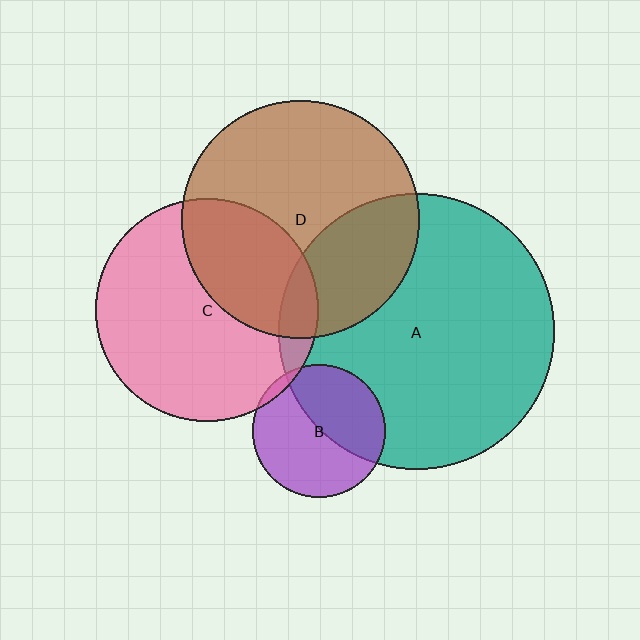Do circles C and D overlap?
Yes.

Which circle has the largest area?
Circle A (teal).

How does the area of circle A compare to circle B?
Approximately 4.3 times.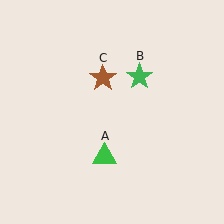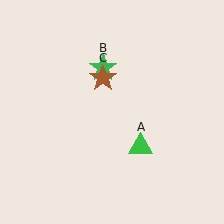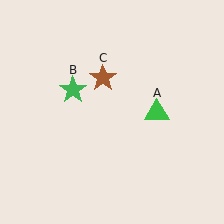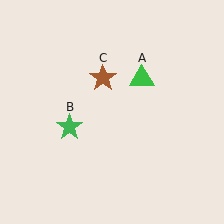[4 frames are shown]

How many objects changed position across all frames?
2 objects changed position: green triangle (object A), green star (object B).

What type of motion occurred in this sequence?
The green triangle (object A), green star (object B) rotated counterclockwise around the center of the scene.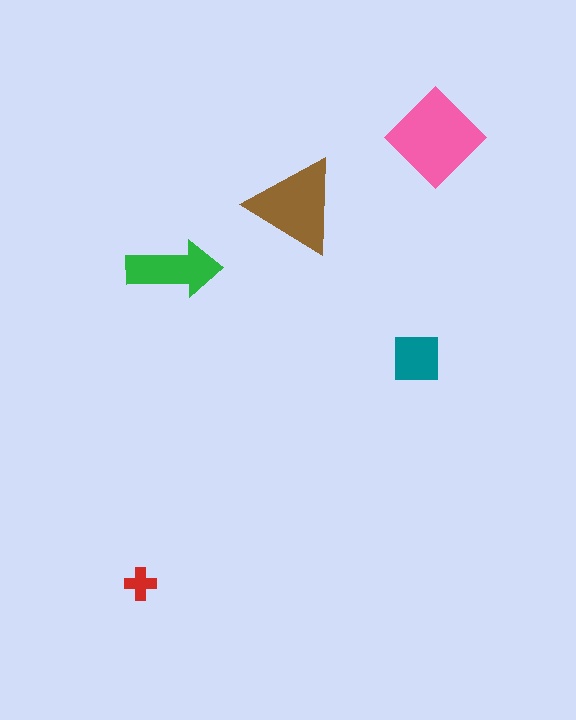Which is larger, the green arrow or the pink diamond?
The pink diamond.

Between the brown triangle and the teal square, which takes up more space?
The brown triangle.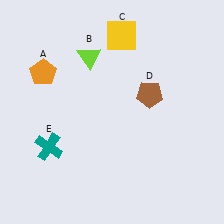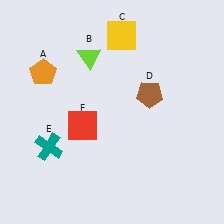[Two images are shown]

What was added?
A red square (F) was added in Image 2.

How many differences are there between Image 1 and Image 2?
There is 1 difference between the two images.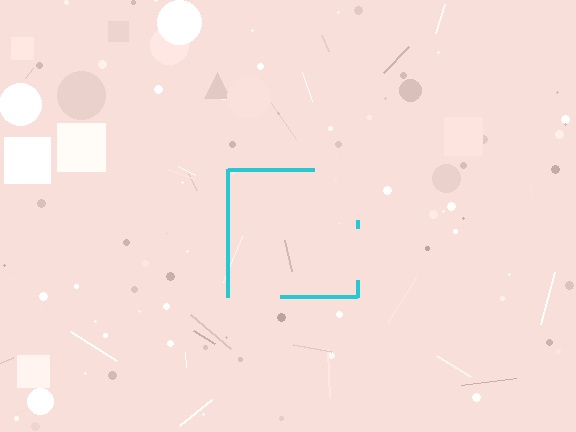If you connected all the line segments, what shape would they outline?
They would outline a square.